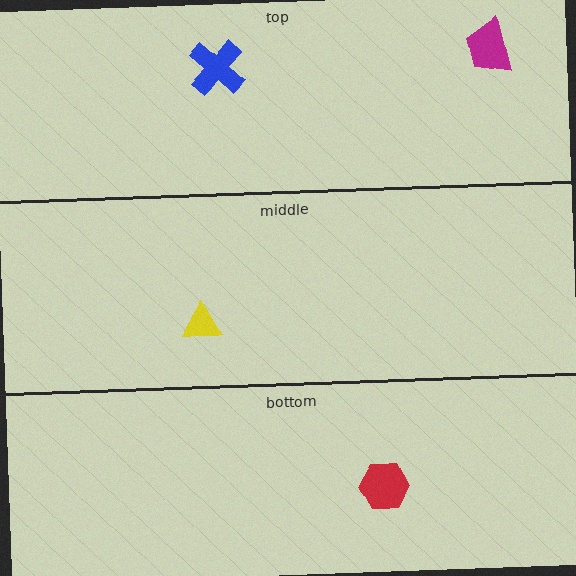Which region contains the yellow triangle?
The middle region.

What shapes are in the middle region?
The yellow triangle.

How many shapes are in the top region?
2.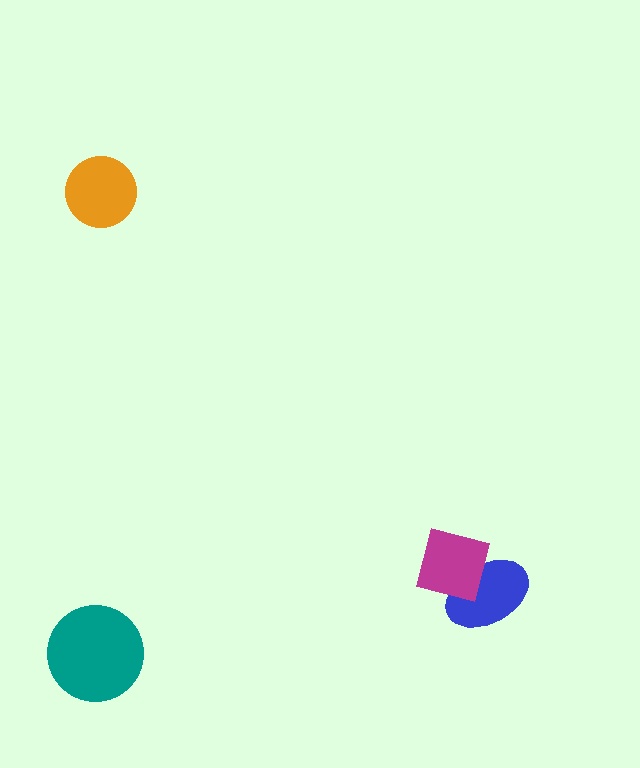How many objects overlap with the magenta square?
1 object overlaps with the magenta square.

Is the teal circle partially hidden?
No, no other shape covers it.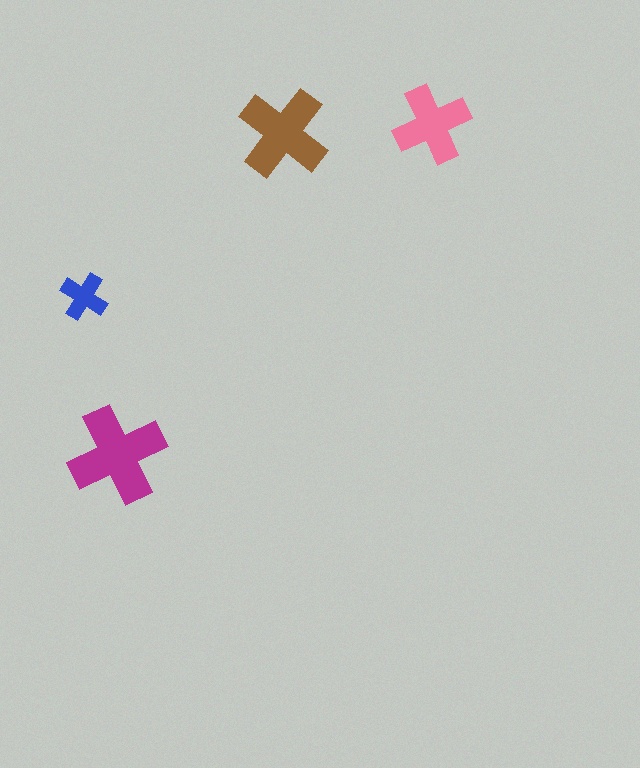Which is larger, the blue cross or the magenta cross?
The magenta one.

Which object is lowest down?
The magenta cross is bottommost.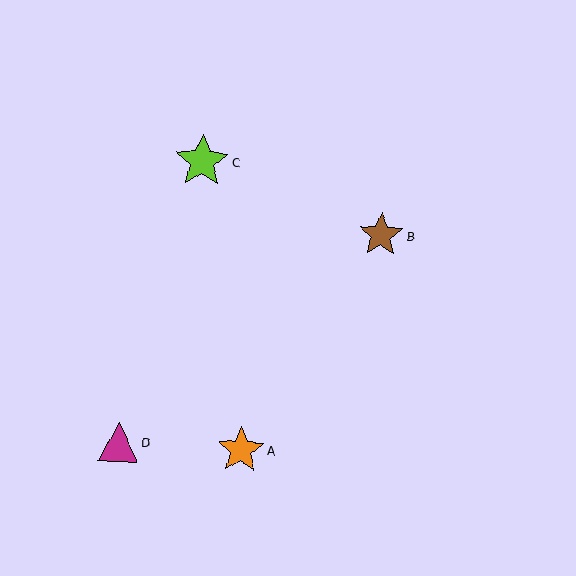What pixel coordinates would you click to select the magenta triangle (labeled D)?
Click at (119, 442) to select the magenta triangle D.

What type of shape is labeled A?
Shape A is an orange star.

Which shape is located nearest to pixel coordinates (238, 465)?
The orange star (labeled A) at (241, 450) is nearest to that location.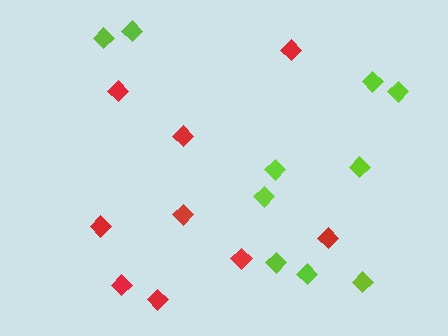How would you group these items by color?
There are 2 groups: one group of red diamonds (9) and one group of lime diamonds (10).